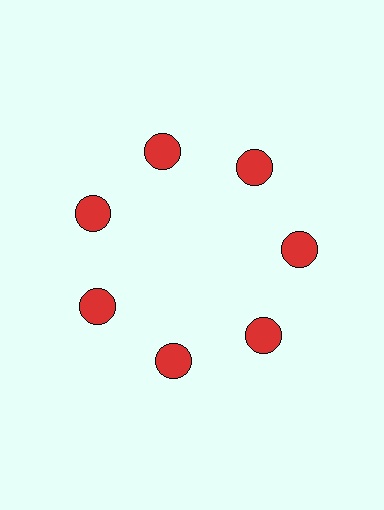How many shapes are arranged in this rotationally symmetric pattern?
There are 7 shapes, arranged in 7 groups of 1.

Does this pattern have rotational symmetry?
Yes, this pattern has 7-fold rotational symmetry. It looks the same after rotating 51 degrees around the center.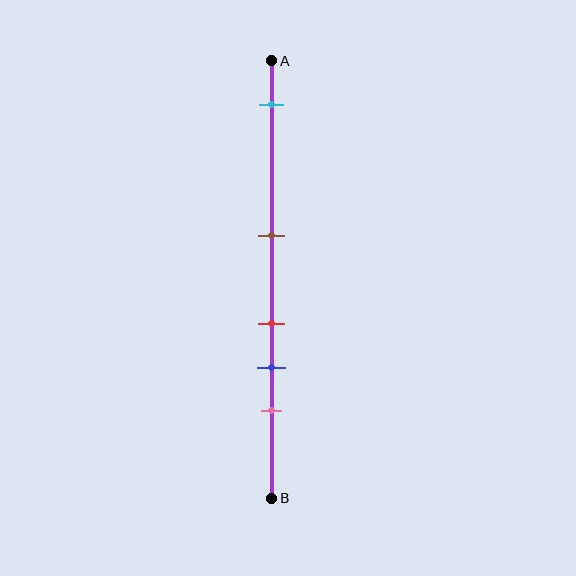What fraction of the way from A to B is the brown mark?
The brown mark is approximately 40% (0.4) of the way from A to B.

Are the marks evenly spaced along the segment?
No, the marks are not evenly spaced.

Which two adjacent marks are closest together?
The red and blue marks are the closest adjacent pair.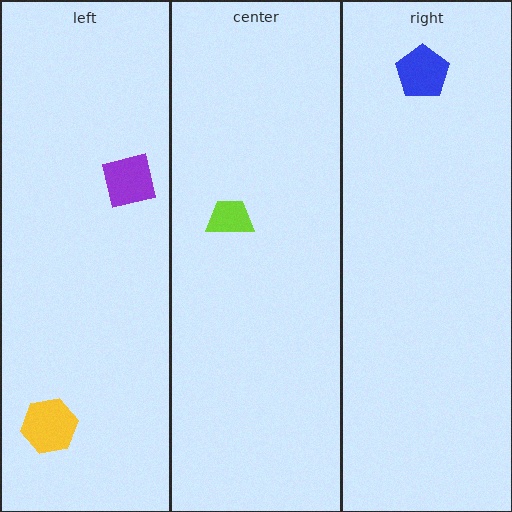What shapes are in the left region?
The purple square, the yellow hexagon.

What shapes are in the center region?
The lime trapezoid.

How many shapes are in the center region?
1.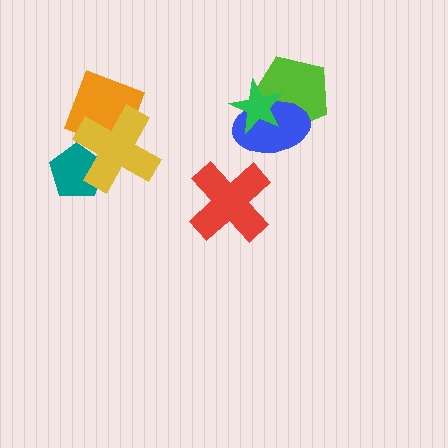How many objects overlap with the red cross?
0 objects overlap with the red cross.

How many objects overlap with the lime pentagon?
2 objects overlap with the lime pentagon.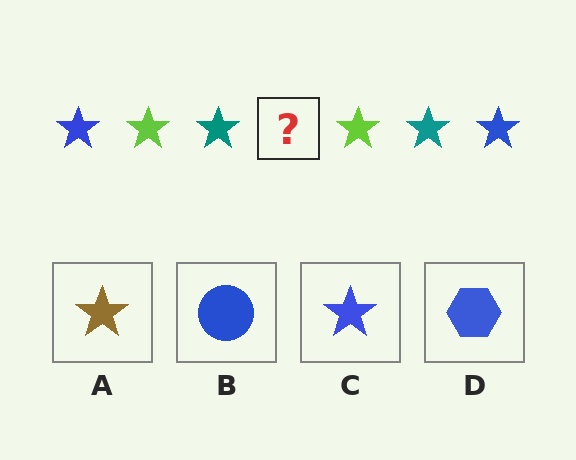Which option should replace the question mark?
Option C.